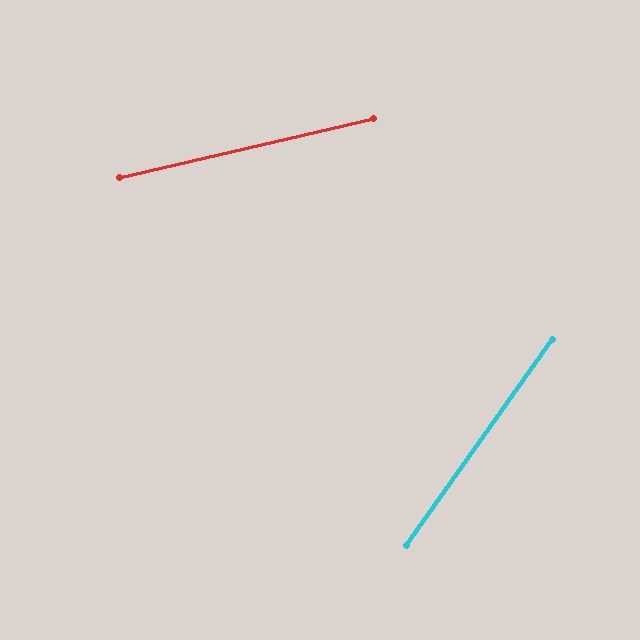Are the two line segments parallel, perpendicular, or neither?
Neither parallel nor perpendicular — they differ by about 42°.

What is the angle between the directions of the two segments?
Approximately 42 degrees.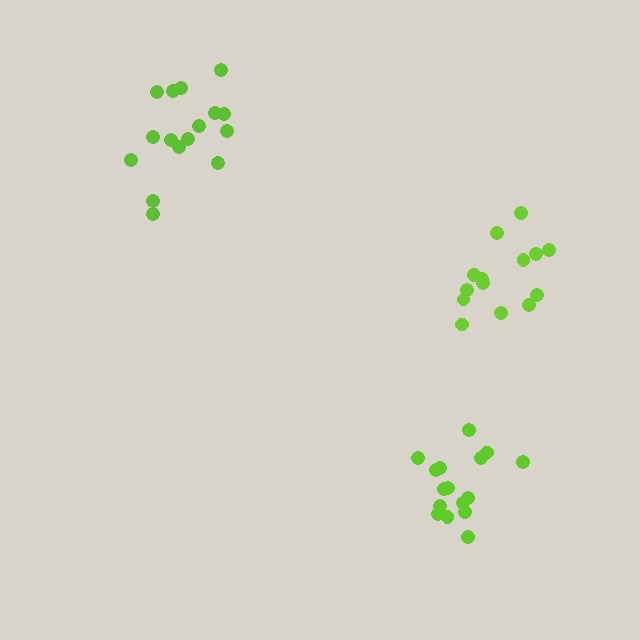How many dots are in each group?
Group 1: 16 dots, Group 2: 16 dots, Group 3: 14 dots (46 total).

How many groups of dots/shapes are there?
There are 3 groups.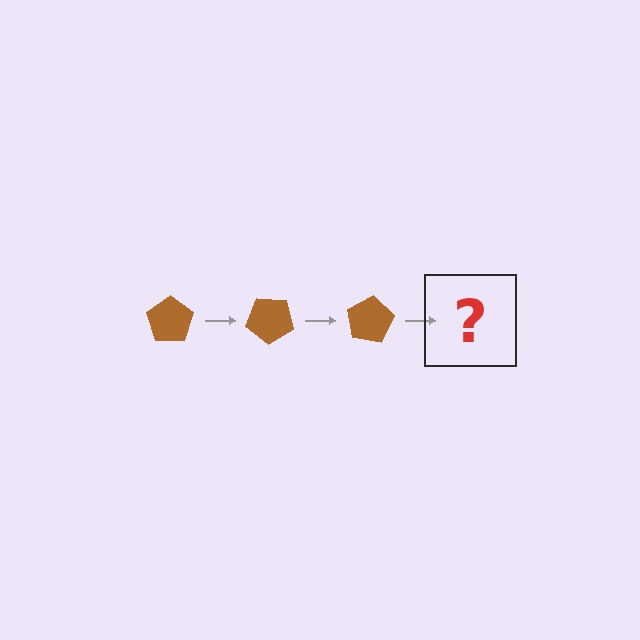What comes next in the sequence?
The next element should be a brown pentagon rotated 120 degrees.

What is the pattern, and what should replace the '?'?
The pattern is that the pentagon rotates 40 degrees each step. The '?' should be a brown pentagon rotated 120 degrees.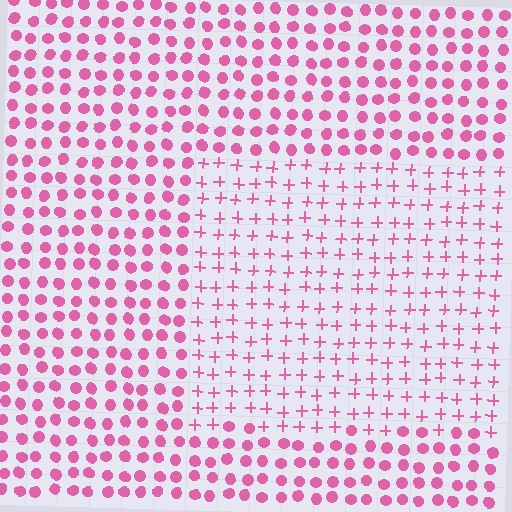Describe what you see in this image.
The image is filled with small pink elements arranged in a uniform grid. A rectangle-shaped region contains plus signs, while the surrounding area contains circles. The boundary is defined purely by the change in element shape.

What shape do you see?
I see a rectangle.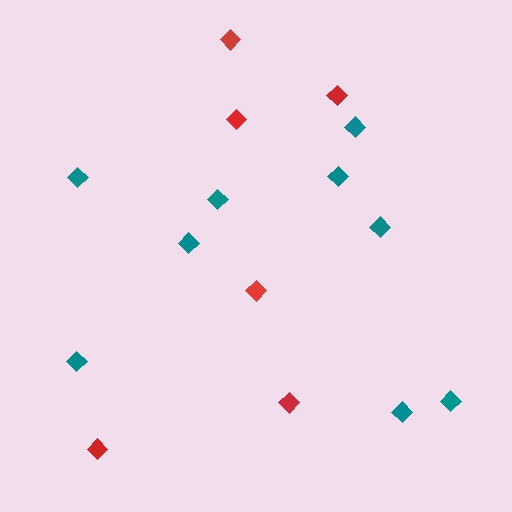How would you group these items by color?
There are 2 groups: one group of red diamonds (6) and one group of teal diamonds (9).